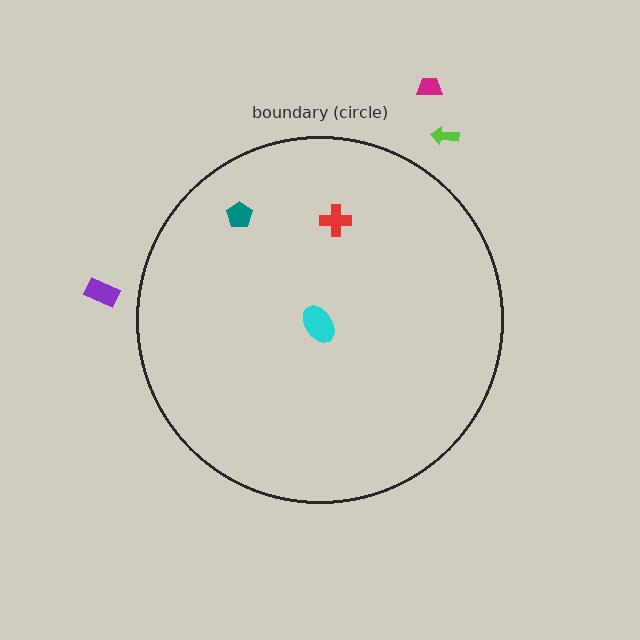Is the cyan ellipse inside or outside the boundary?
Inside.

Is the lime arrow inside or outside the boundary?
Outside.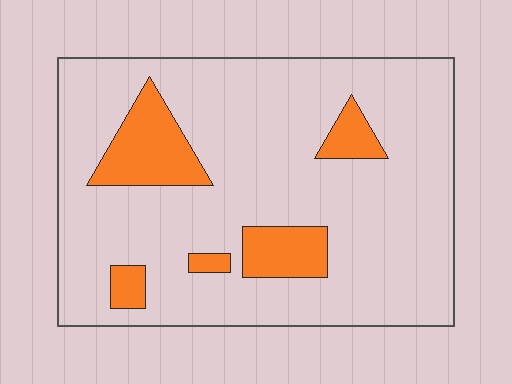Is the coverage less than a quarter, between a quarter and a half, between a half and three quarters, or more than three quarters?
Less than a quarter.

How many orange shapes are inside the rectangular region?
5.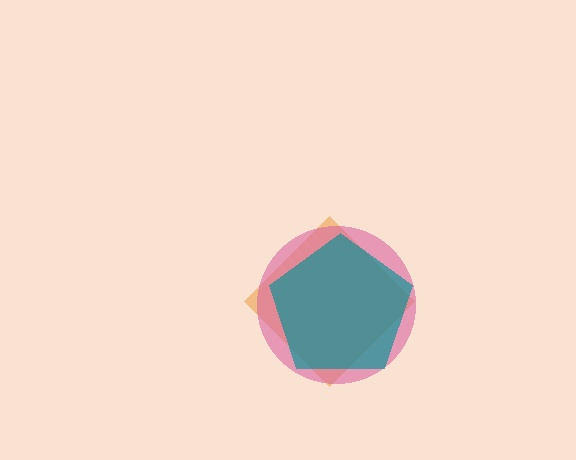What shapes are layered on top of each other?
The layered shapes are: an orange diamond, a pink circle, a teal pentagon.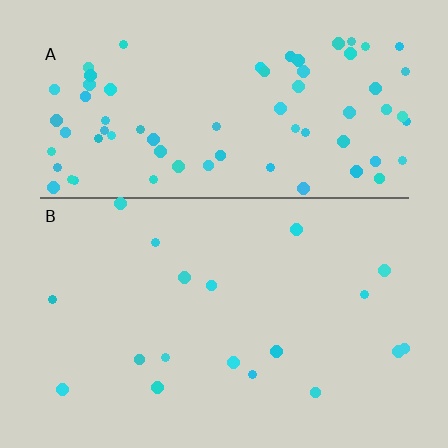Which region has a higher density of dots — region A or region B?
A (the top).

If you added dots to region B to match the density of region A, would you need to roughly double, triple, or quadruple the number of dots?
Approximately quadruple.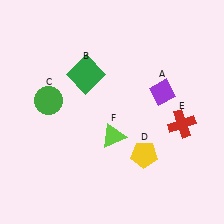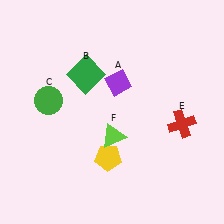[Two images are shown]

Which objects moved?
The objects that moved are: the purple diamond (A), the yellow pentagon (D).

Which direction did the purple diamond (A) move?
The purple diamond (A) moved left.